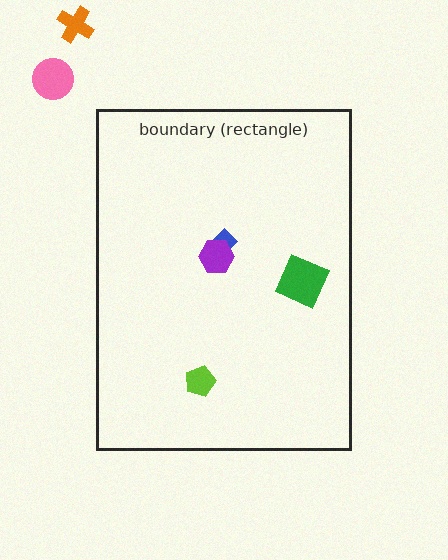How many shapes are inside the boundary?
4 inside, 2 outside.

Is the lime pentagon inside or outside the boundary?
Inside.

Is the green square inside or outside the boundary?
Inside.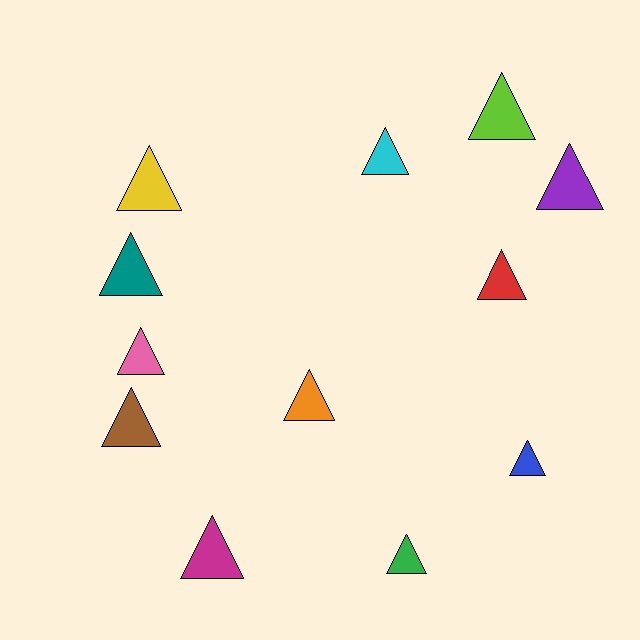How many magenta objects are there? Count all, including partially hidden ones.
There is 1 magenta object.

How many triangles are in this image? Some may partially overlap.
There are 12 triangles.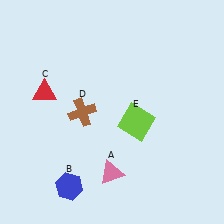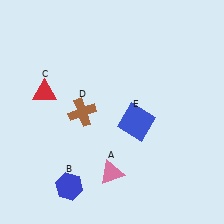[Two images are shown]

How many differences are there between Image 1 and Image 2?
There is 1 difference between the two images.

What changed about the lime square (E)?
In Image 1, E is lime. In Image 2, it changed to blue.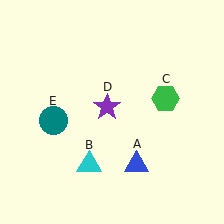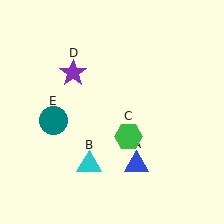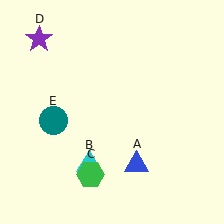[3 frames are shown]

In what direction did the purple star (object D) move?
The purple star (object D) moved up and to the left.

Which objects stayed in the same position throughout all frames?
Blue triangle (object A) and cyan triangle (object B) and teal circle (object E) remained stationary.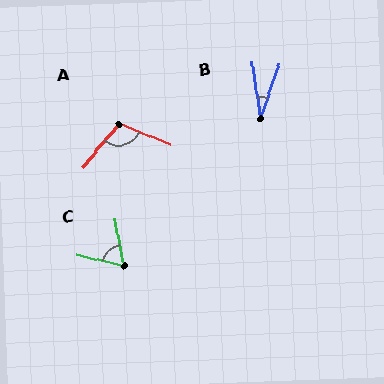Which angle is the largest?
A, at approximately 108 degrees.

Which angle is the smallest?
B, at approximately 28 degrees.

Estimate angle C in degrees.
Approximately 67 degrees.